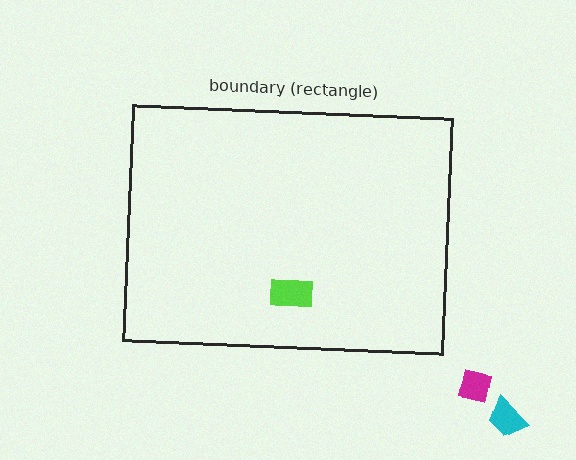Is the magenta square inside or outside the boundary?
Outside.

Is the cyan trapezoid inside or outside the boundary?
Outside.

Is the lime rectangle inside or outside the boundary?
Inside.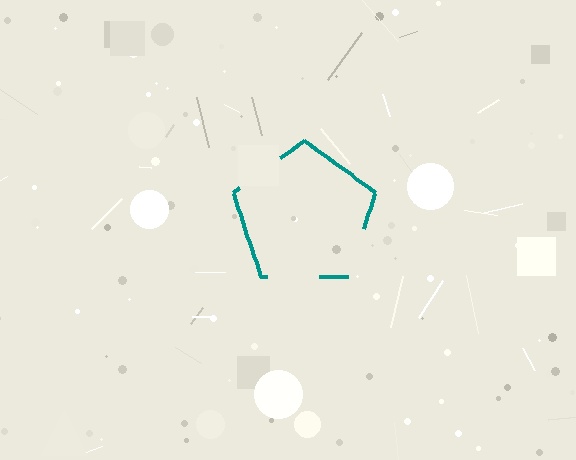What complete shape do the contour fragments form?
The contour fragments form a pentagon.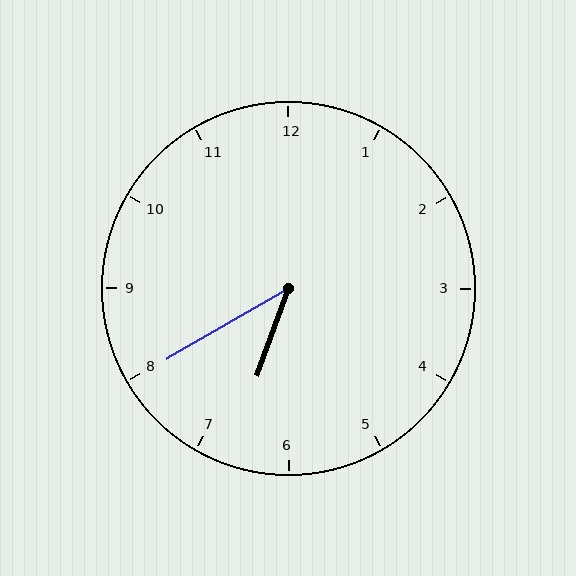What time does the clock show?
6:40.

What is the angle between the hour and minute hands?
Approximately 40 degrees.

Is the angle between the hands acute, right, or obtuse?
It is acute.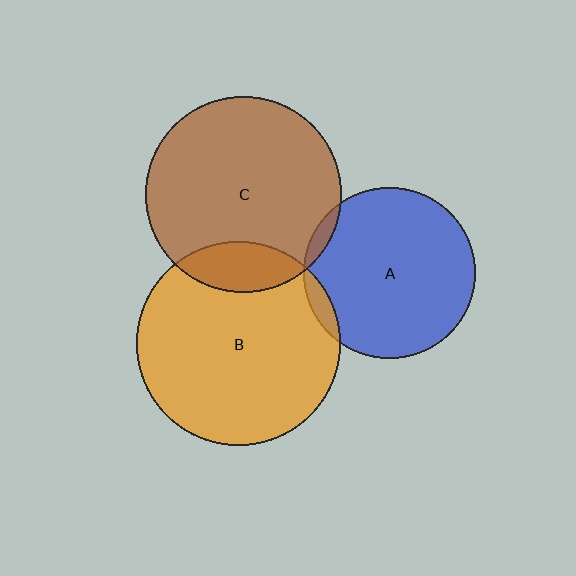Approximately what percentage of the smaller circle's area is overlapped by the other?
Approximately 5%.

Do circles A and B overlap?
Yes.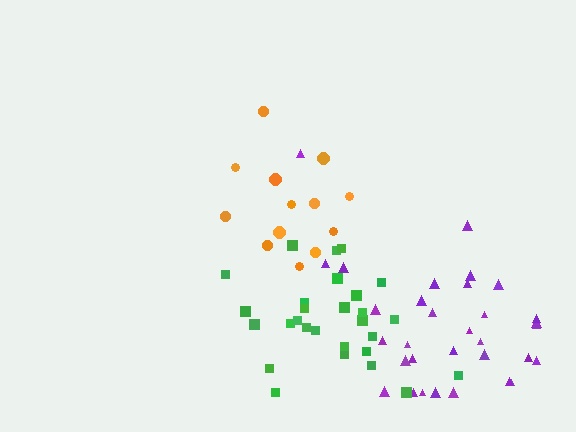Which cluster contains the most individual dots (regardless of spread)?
Purple (33).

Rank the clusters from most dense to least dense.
purple, orange, green.